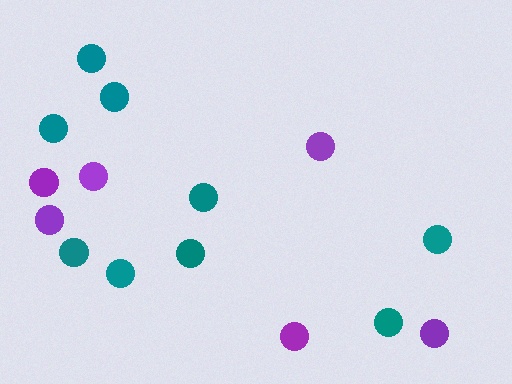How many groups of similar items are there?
There are 2 groups: one group of teal circles (9) and one group of purple circles (6).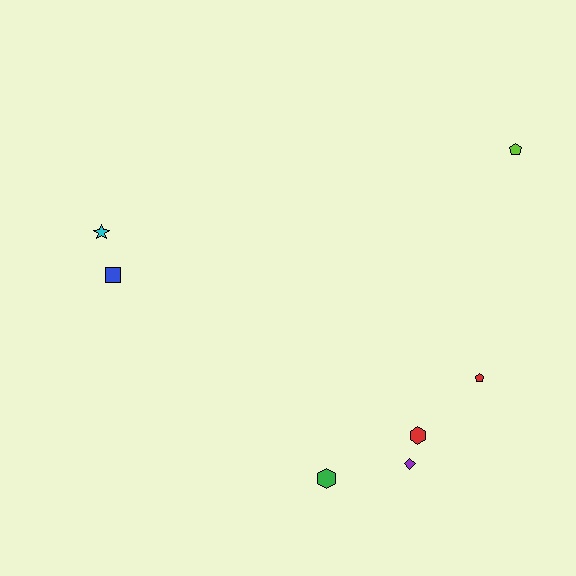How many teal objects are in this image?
There are no teal objects.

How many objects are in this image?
There are 7 objects.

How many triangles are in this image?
There are no triangles.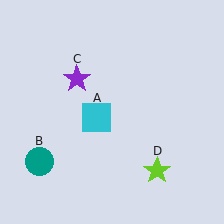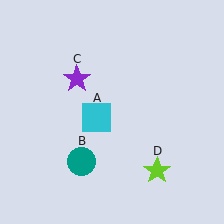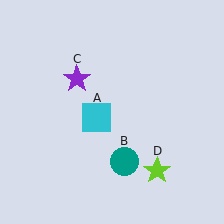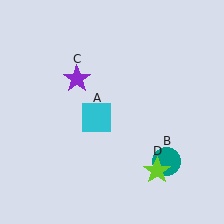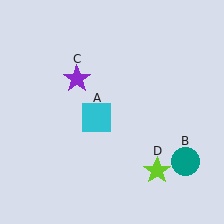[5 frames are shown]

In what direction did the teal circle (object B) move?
The teal circle (object B) moved right.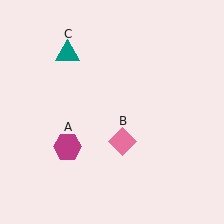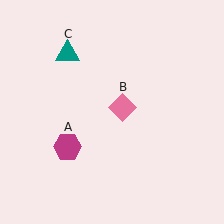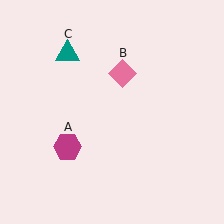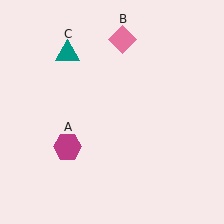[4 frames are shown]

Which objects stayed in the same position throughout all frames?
Magenta hexagon (object A) and teal triangle (object C) remained stationary.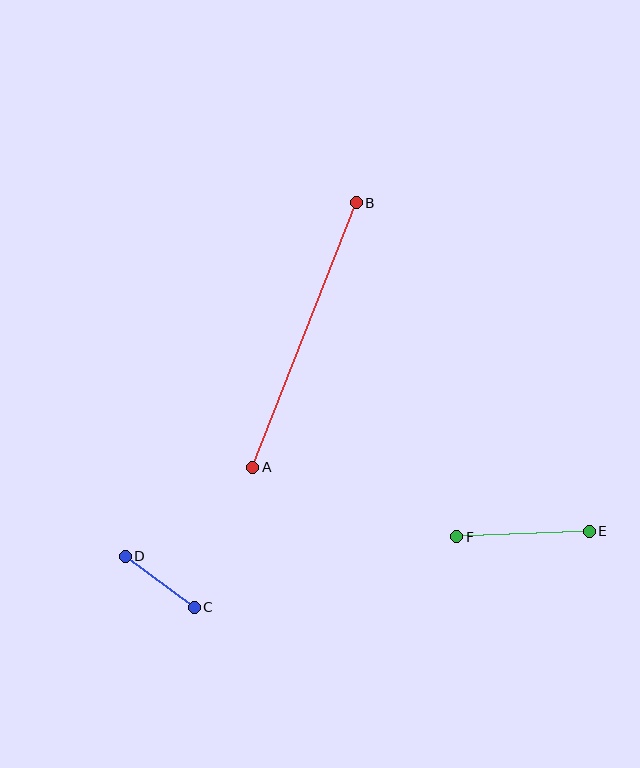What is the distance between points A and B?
The distance is approximately 284 pixels.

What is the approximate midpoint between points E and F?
The midpoint is at approximately (523, 534) pixels.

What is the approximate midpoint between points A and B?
The midpoint is at approximately (305, 335) pixels.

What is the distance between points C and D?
The distance is approximately 86 pixels.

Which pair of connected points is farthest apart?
Points A and B are farthest apart.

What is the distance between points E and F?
The distance is approximately 132 pixels.